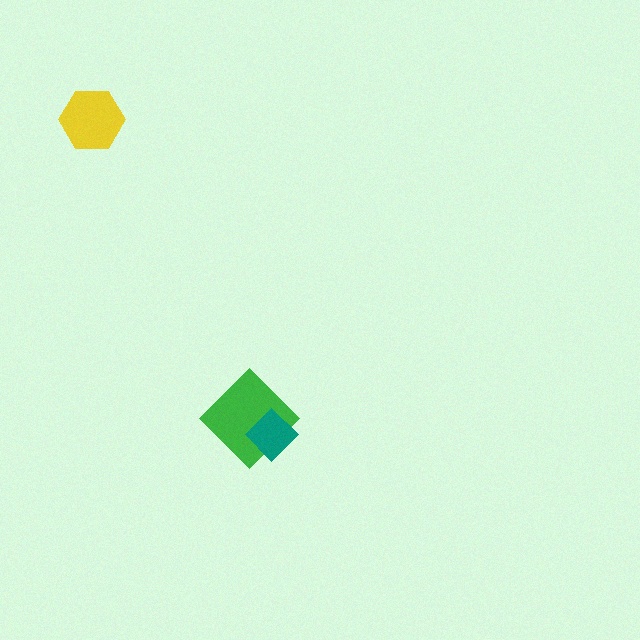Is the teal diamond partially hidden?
No, no other shape covers it.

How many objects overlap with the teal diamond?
1 object overlaps with the teal diamond.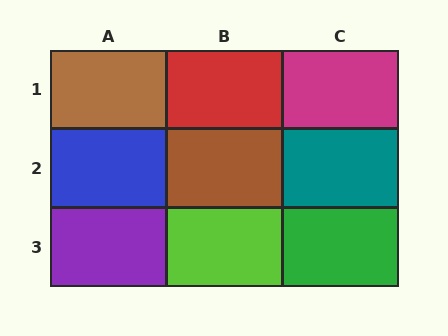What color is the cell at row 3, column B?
Lime.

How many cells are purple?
1 cell is purple.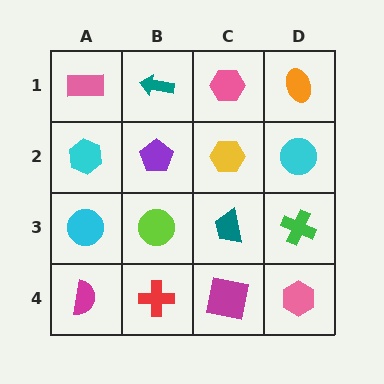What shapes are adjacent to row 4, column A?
A cyan circle (row 3, column A), a red cross (row 4, column B).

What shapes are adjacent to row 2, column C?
A pink hexagon (row 1, column C), a teal trapezoid (row 3, column C), a purple pentagon (row 2, column B), a cyan circle (row 2, column D).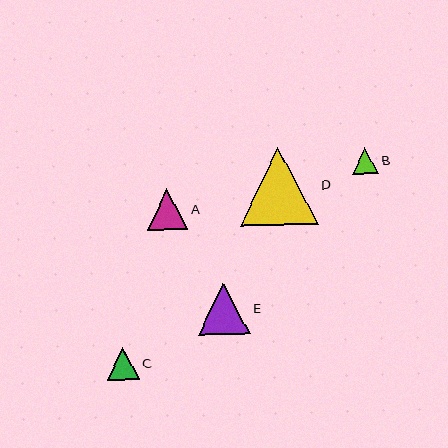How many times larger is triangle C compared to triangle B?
Triangle C is approximately 1.3 times the size of triangle B.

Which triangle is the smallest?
Triangle B is the smallest with a size of approximately 26 pixels.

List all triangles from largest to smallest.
From largest to smallest: D, E, A, C, B.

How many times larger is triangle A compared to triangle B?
Triangle A is approximately 1.6 times the size of triangle B.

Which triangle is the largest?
Triangle D is the largest with a size of approximately 78 pixels.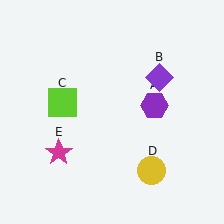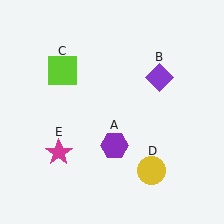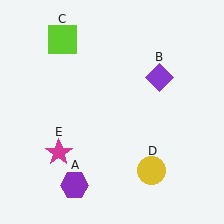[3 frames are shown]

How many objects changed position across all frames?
2 objects changed position: purple hexagon (object A), lime square (object C).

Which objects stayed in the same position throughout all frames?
Purple diamond (object B) and yellow circle (object D) and magenta star (object E) remained stationary.